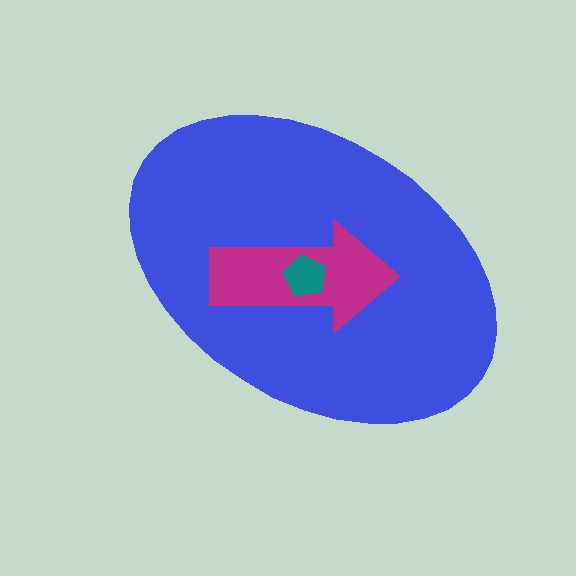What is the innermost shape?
The teal pentagon.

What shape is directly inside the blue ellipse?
The magenta arrow.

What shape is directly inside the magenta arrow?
The teal pentagon.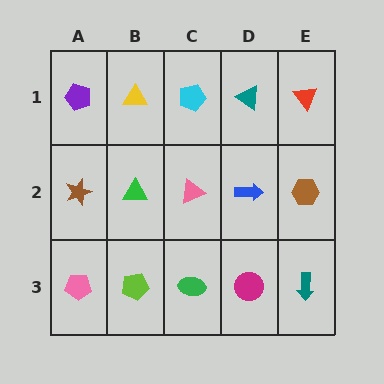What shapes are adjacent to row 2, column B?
A yellow triangle (row 1, column B), a lime pentagon (row 3, column B), a brown star (row 2, column A), a pink triangle (row 2, column C).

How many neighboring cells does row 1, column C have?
3.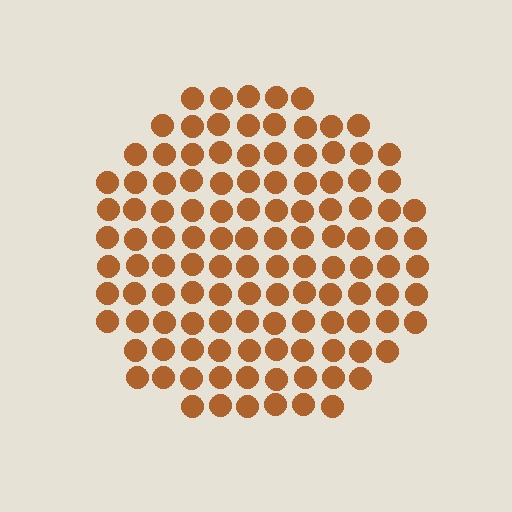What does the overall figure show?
The overall figure shows a circle.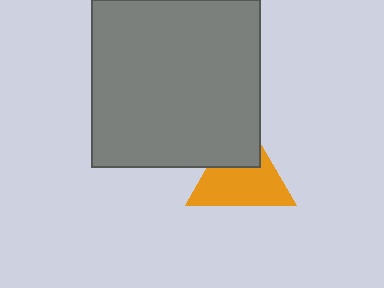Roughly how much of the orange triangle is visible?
Most of it is visible (roughly 66%).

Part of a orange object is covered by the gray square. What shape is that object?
It is a triangle.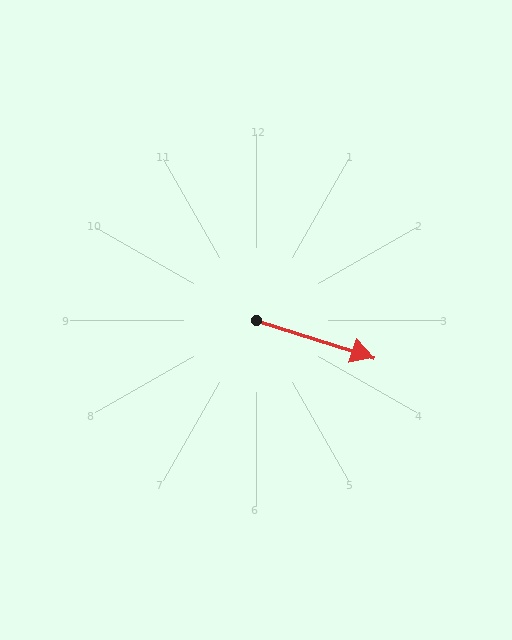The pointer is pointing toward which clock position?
Roughly 4 o'clock.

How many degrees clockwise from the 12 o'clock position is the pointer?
Approximately 108 degrees.